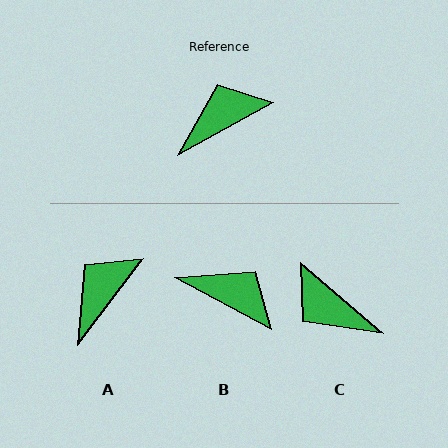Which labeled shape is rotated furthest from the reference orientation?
C, about 110 degrees away.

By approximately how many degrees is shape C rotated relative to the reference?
Approximately 110 degrees counter-clockwise.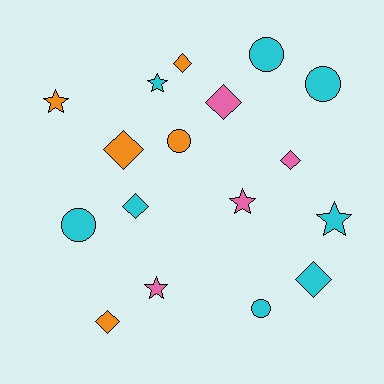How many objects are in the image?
There are 17 objects.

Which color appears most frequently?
Cyan, with 8 objects.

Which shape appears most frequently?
Diamond, with 7 objects.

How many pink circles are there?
There are no pink circles.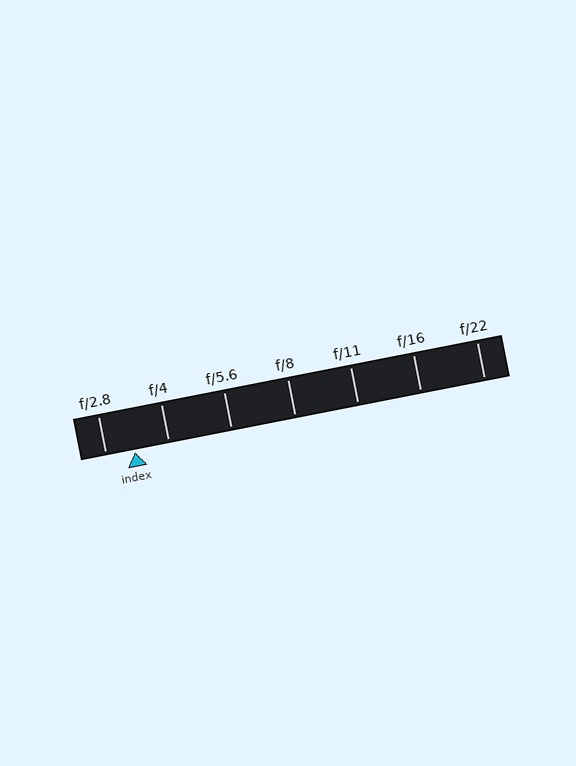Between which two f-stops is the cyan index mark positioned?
The index mark is between f/2.8 and f/4.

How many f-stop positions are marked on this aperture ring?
There are 7 f-stop positions marked.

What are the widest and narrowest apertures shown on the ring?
The widest aperture shown is f/2.8 and the narrowest is f/22.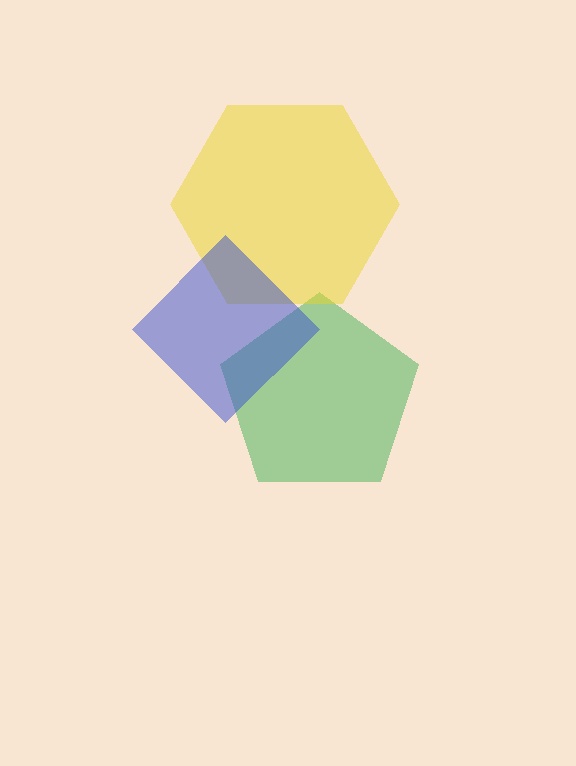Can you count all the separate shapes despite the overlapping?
Yes, there are 3 separate shapes.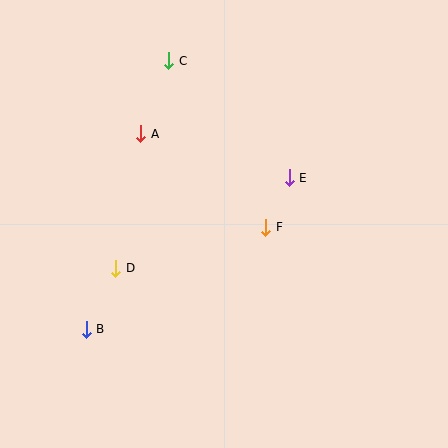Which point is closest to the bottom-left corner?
Point B is closest to the bottom-left corner.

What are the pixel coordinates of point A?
Point A is at (141, 134).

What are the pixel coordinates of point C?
Point C is at (169, 61).